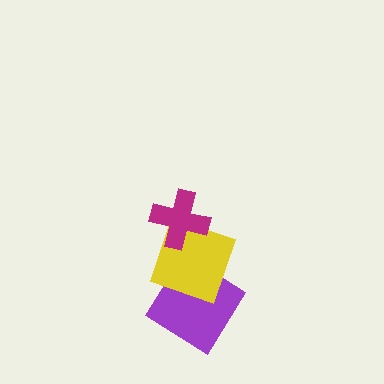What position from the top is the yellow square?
The yellow square is 2nd from the top.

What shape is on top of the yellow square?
The magenta cross is on top of the yellow square.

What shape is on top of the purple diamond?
The yellow square is on top of the purple diamond.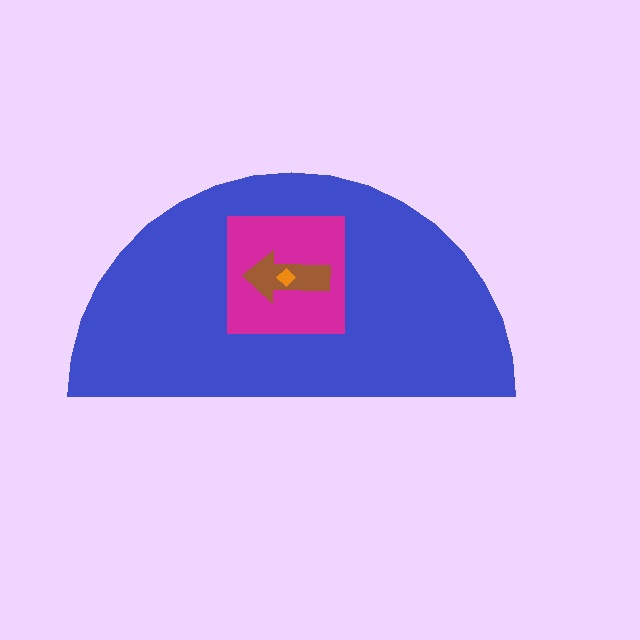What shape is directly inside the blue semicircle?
The magenta square.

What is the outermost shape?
The blue semicircle.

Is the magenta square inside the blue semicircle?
Yes.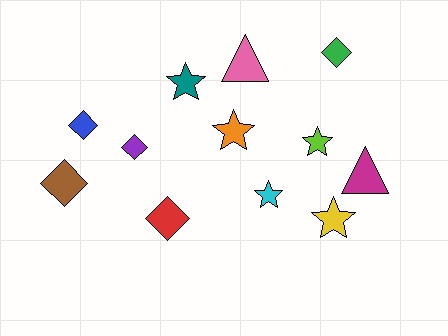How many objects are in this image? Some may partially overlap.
There are 12 objects.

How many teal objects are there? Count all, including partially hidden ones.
There is 1 teal object.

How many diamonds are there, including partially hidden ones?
There are 5 diamonds.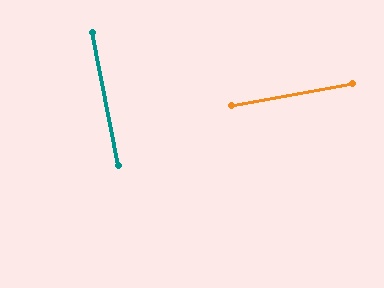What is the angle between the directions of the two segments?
Approximately 90 degrees.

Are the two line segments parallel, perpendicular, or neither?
Perpendicular — they meet at approximately 90°.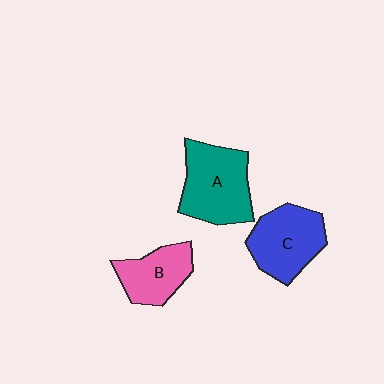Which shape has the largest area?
Shape A (teal).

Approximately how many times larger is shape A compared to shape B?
Approximately 1.5 times.